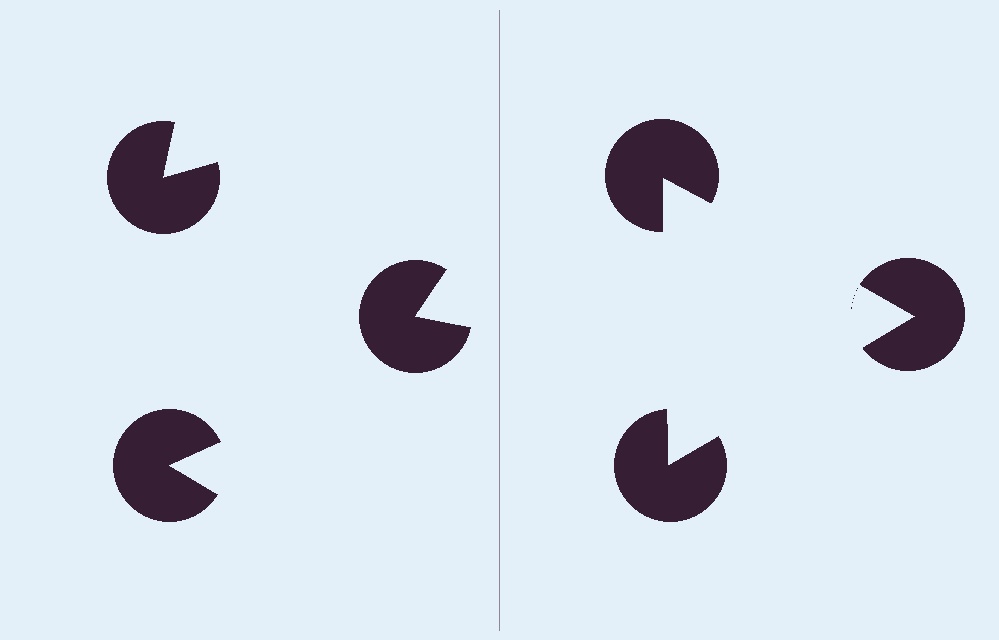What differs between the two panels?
The pac-man discs are positioned identically on both sides; only the wedge orientations differ. On the right they align to a triangle; on the left they are misaligned.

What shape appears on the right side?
An illusory triangle.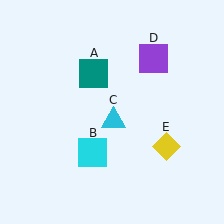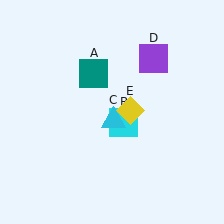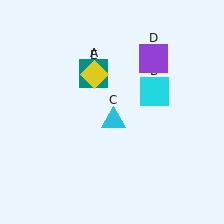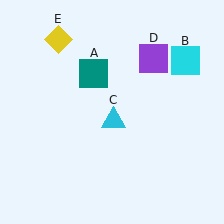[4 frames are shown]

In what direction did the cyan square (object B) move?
The cyan square (object B) moved up and to the right.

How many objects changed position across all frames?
2 objects changed position: cyan square (object B), yellow diamond (object E).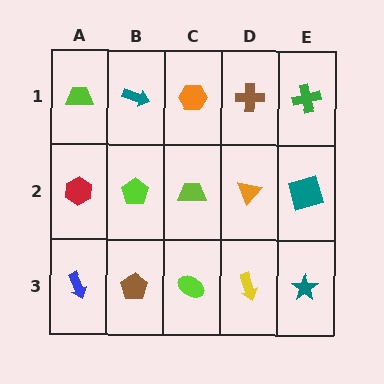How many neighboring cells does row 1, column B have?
3.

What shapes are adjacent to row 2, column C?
An orange hexagon (row 1, column C), a lime ellipse (row 3, column C), a lime pentagon (row 2, column B), an orange triangle (row 2, column D).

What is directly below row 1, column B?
A lime pentagon.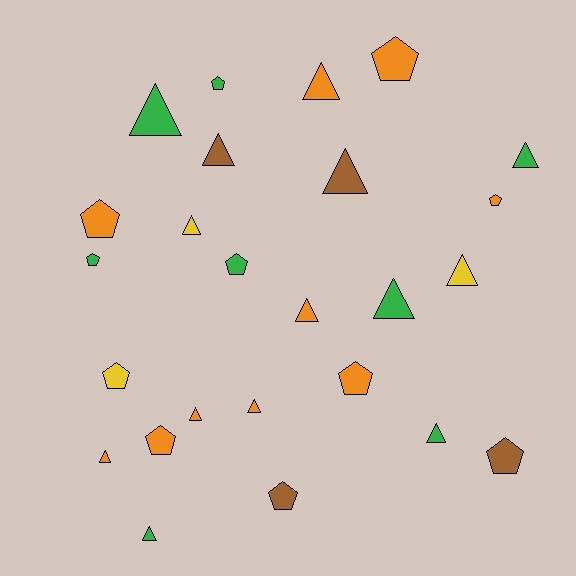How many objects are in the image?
There are 25 objects.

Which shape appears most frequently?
Triangle, with 14 objects.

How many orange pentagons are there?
There are 5 orange pentagons.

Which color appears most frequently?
Orange, with 10 objects.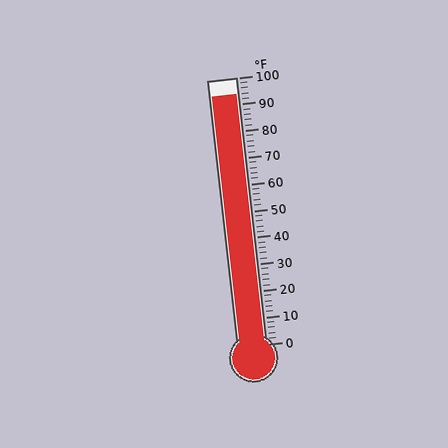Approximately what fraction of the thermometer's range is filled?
The thermometer is filled to approximately 95% of its range.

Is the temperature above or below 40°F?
The temperature is above 40°F.